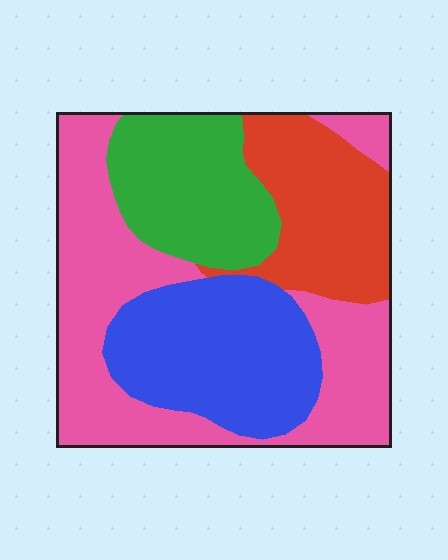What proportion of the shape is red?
Red takes up about one fifth (1/5) of the shape.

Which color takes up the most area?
Pink, at roughly 40%.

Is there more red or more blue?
Blue.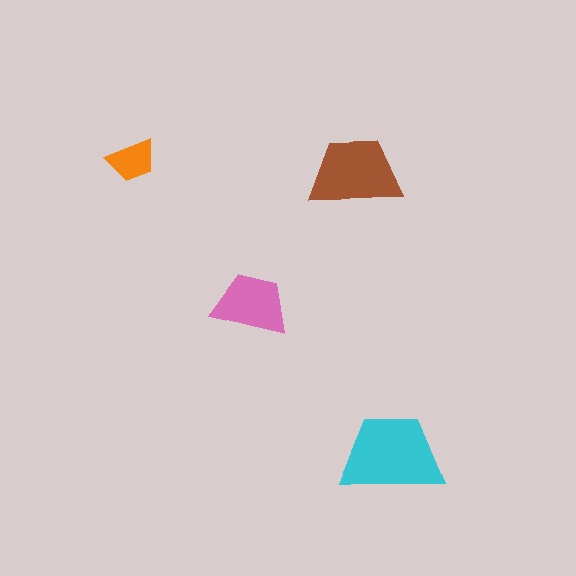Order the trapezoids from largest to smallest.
the cyan one, the brown one, the pink one, the orange one.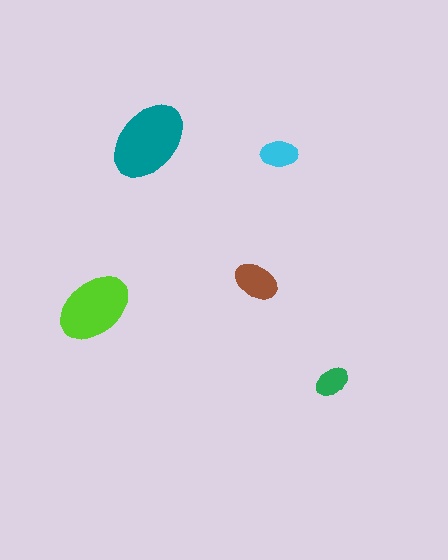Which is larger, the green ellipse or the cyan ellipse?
The cyan one.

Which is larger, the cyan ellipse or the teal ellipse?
The teal one.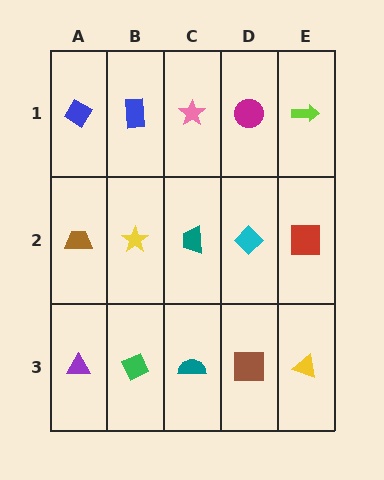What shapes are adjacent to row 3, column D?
A cyan diamond (row 2, column D), a teal semicircle (row 3, column C), a yellow triangle (row 3, column E).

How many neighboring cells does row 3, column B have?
3.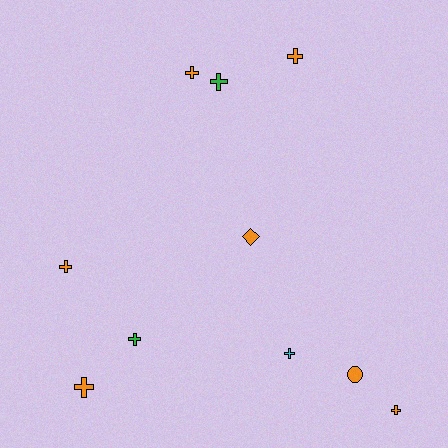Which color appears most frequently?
Orange, with 7 objects.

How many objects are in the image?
There are 10 objects.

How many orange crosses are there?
There are 5 orange crosses.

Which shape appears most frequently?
Cross, with 8 objects.